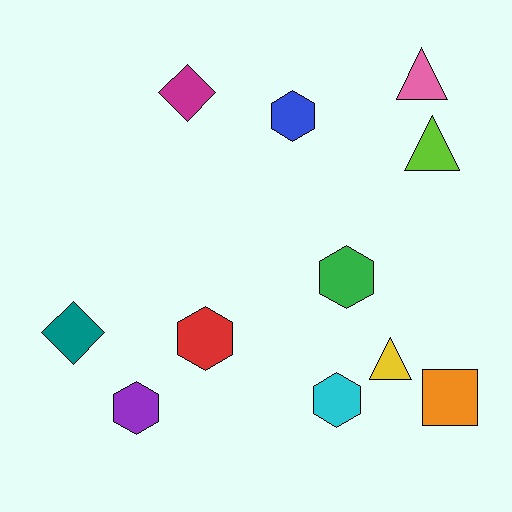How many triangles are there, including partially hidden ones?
There are 3 triangles.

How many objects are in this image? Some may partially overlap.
There are 11 objects.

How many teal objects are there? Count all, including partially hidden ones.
There is 1 teal object.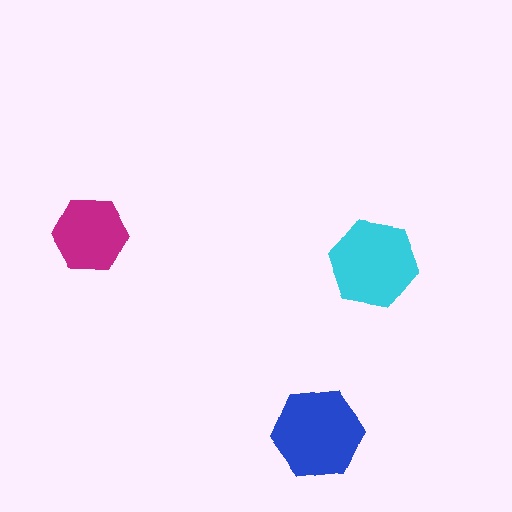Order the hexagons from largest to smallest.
the blue one, the cyan one, the magenta one.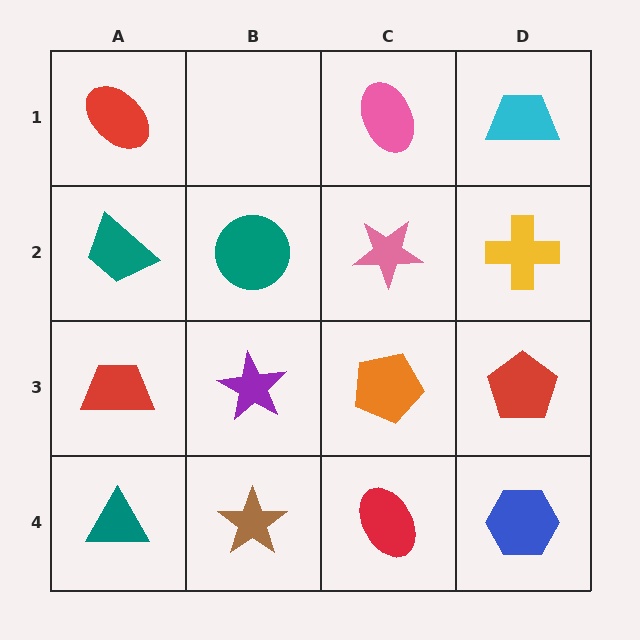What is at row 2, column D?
A yellow cross.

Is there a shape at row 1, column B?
No, that cell is empty.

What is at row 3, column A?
A red trapezoid.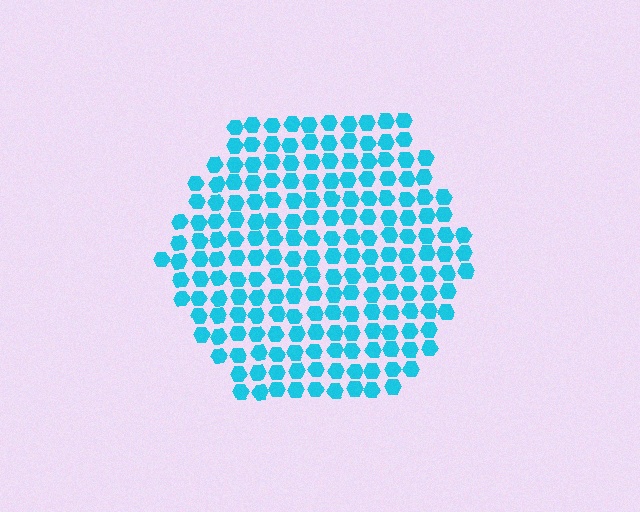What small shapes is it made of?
It is made of small hexagons.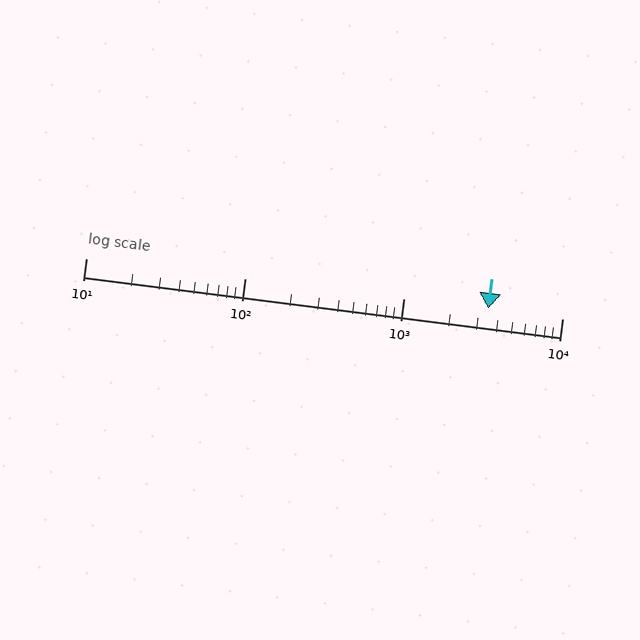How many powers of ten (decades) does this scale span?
The scale spans 3 decades, from 10 to 10000.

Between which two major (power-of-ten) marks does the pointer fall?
The pointer is between 1000 and 10000.